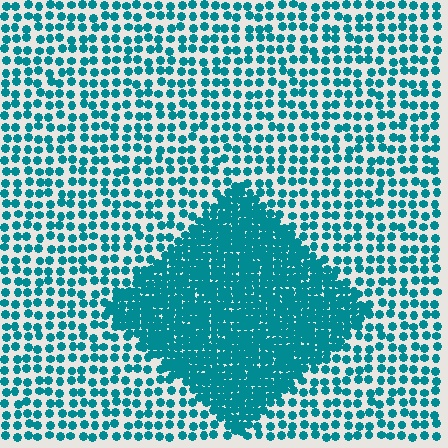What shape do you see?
I see a diamond.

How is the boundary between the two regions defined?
The boundary is defined by a change in element density (approximately 2.5x ratio). All elements are the same color, size, and shape.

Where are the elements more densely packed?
The elements are more densely packed inside the diamond boundary.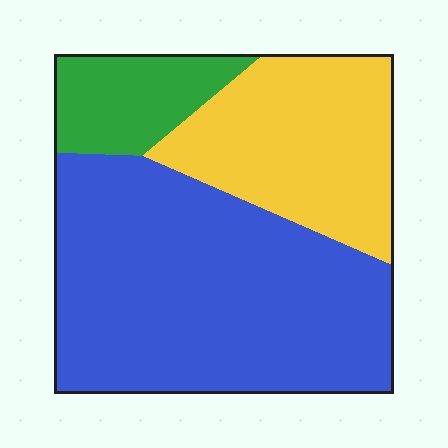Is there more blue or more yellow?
Blue.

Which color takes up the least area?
Green, at roughly 15%.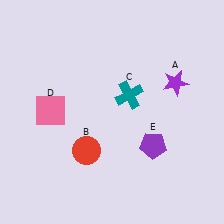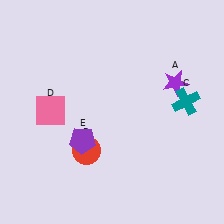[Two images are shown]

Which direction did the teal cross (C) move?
The teal cross (C) moved right.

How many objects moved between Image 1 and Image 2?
2 objects moved between the two images.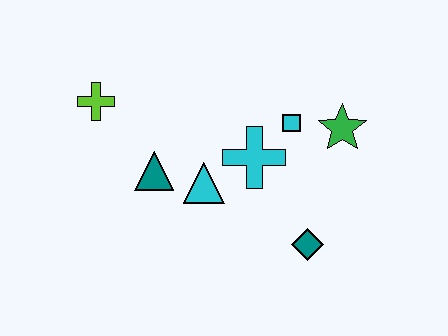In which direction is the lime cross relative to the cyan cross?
The lime cross is to the left of the cyan cross.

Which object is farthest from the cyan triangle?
The green star is farthest from the cyan triangle.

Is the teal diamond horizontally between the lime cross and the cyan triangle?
No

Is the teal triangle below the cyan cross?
Yes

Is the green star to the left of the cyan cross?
No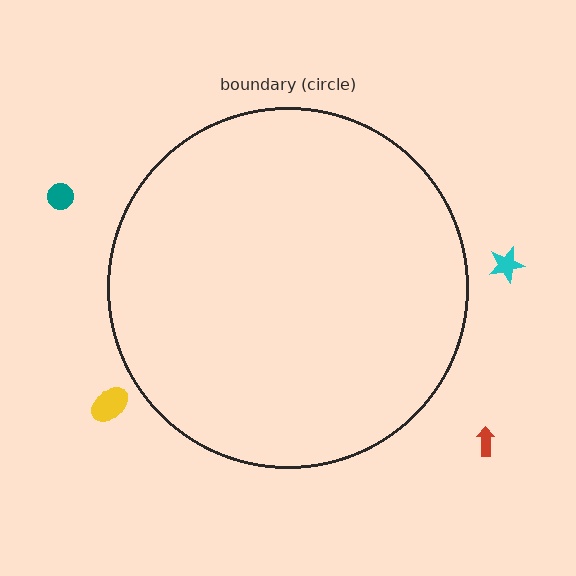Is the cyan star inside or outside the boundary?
Outside.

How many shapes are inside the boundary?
0 inside, 4 outside.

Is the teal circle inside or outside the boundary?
Outside.